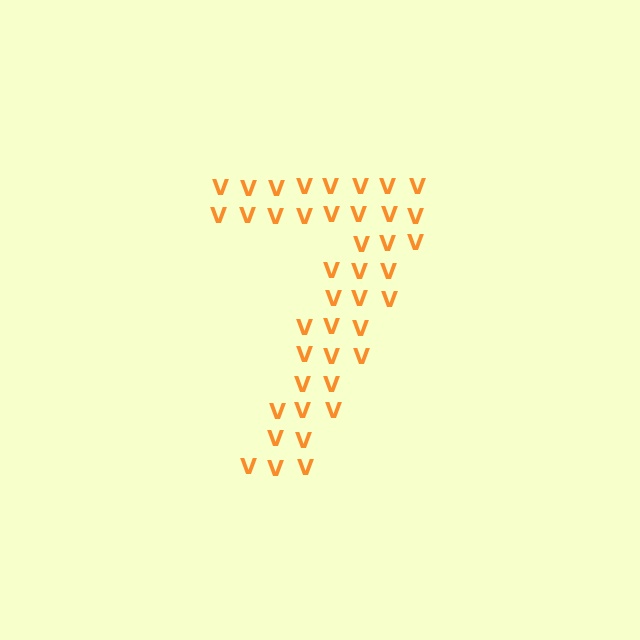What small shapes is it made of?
It is made of small letter V's.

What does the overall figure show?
The overall figure shows the digit 7.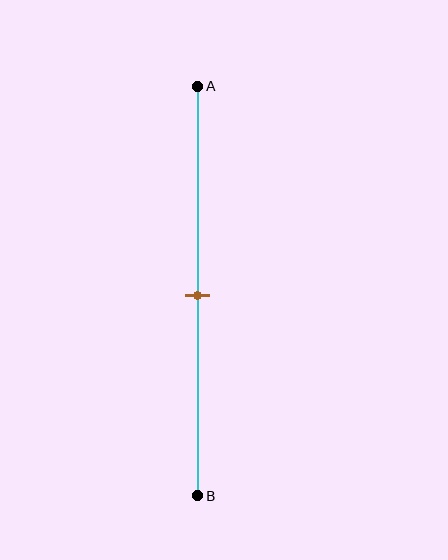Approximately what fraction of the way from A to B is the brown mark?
The brown mark is approximately 50% of the way from A to B.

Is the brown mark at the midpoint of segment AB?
Yes, the mark is approximately at the midpoint.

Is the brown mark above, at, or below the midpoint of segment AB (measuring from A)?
The brown mark is approximately at the midpoint of segment AB.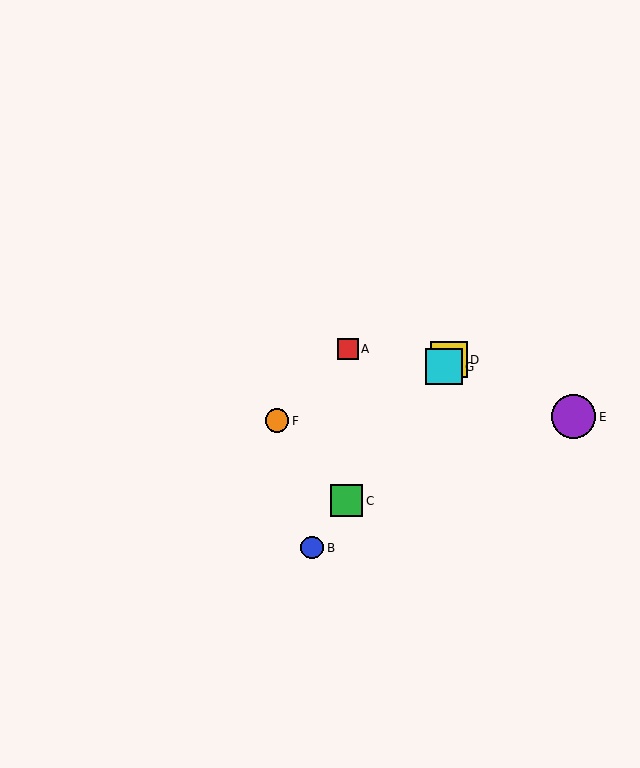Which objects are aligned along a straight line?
Objects B, C, D, G are aligned along a straight line.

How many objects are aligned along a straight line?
4 objects (B, C, D, G) are aligned along a straight line.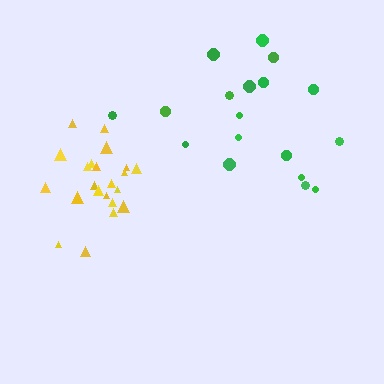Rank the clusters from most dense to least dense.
yellow, green.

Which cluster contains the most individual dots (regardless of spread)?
Yellow (23).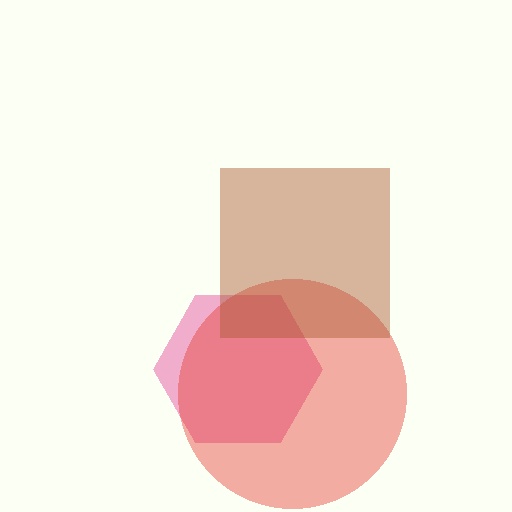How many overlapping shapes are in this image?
There are 3 overlapping shapes in the image.